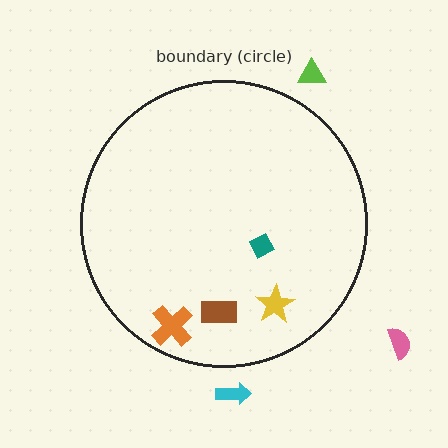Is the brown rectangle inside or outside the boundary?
Inside.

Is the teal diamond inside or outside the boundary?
Inside.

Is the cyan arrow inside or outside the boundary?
Outside.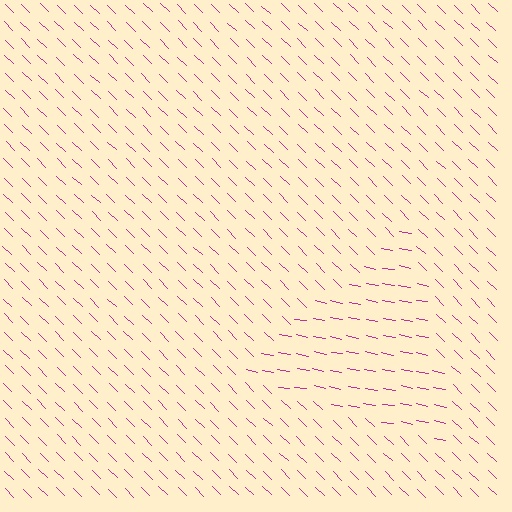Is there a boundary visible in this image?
Yes, there is a texture boundary formed by a change in line orientation.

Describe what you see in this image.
The image is filled with small magenta line segments. A triangle region in the image has lines oriented differently from the surrounding lines, creating a visible texture boundary.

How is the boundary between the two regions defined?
The boundary is defined purely by a change in line orientation (approximately 33 degrees difference). All lines are the same color and thickness.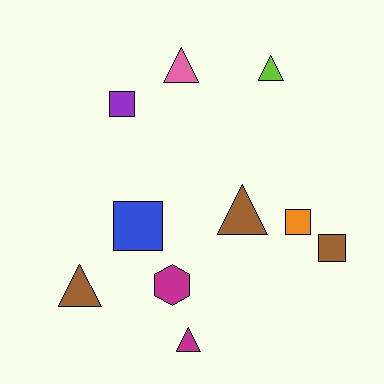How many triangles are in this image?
There are 5 triangles.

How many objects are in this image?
There are 10 objects.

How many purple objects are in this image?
There is 1 purple object.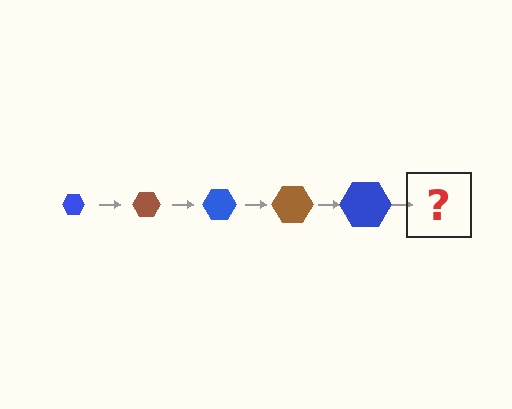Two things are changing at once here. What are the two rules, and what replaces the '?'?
The two rules are that the hexagon grows larger each step and the color cycles through blue and brown. The '?' should be a brown hexagon, larger than the previous one.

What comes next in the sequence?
The next element should be a brown hexagon, larger than the previous one.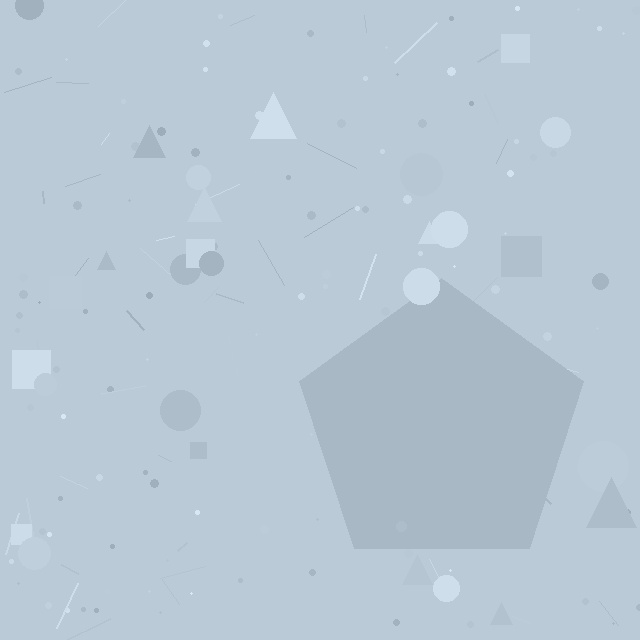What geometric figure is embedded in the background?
A pentagon is embedded in the background.